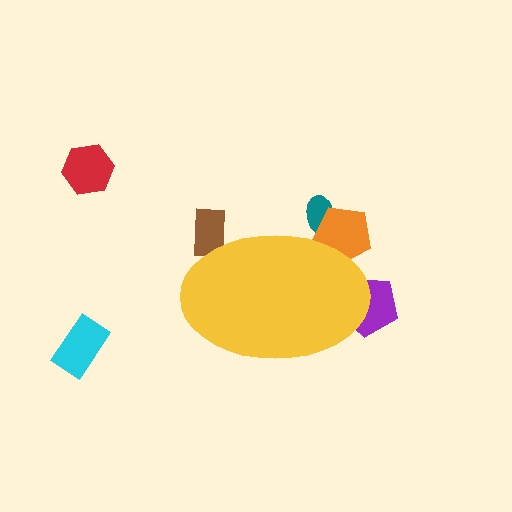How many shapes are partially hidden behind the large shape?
4 shapes are partially hidden.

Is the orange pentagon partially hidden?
Yes, the orange pentagon is partially hidden behind the yellow ellipse.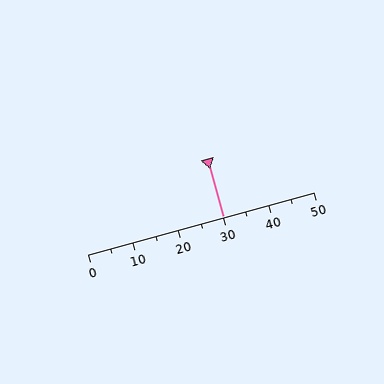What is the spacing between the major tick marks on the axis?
The major ticks are spaced 10 apart.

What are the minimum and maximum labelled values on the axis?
The axis runs from 0 to 50.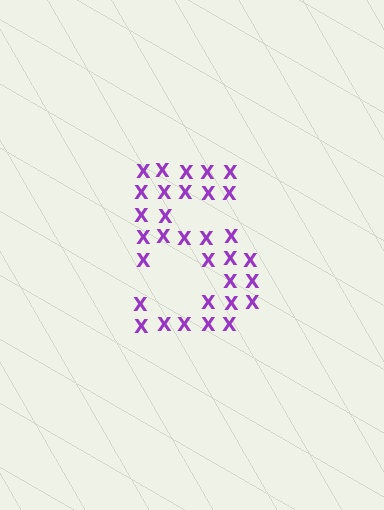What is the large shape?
The large shape is the digit 5.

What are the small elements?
The small elements are letter X's.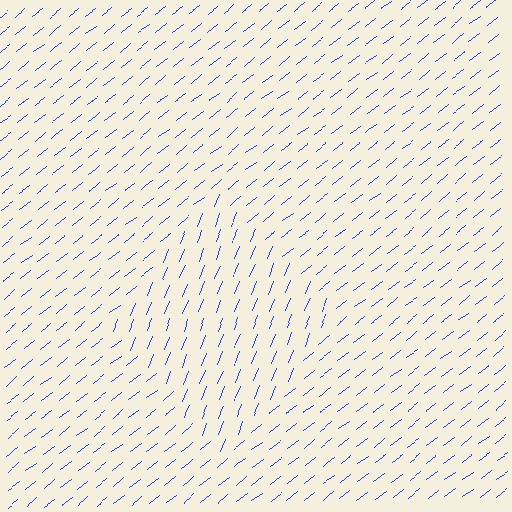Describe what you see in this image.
The image is filled with small blue line segments. A diamond region in the image has lines oriented differently from the surrounding lines, creating a visible texture boundary.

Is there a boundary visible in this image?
Yes, there is a texture boundary formed by a change in line orientation.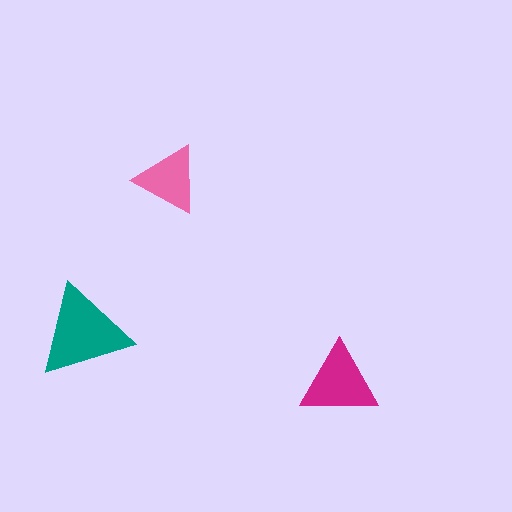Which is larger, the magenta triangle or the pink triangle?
The magenta one.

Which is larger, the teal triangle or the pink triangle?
The teal one.